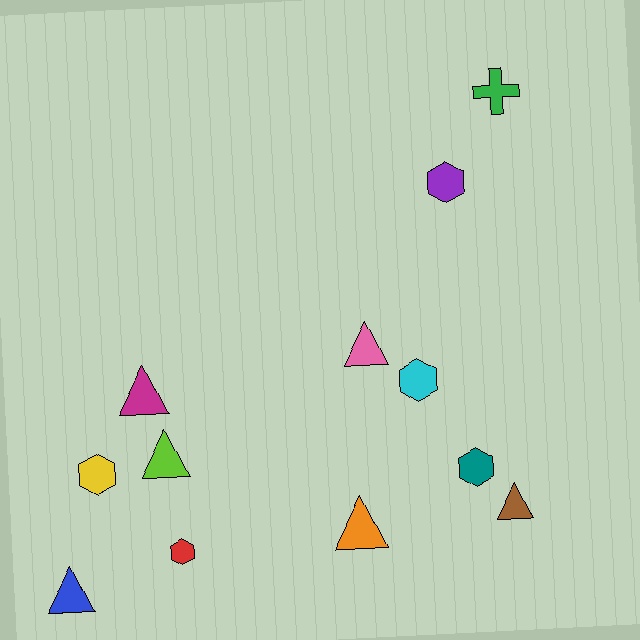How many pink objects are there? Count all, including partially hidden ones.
There is 1 pink object.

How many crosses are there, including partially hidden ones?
There is 1 cross.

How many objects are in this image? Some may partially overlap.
There are 12 objects.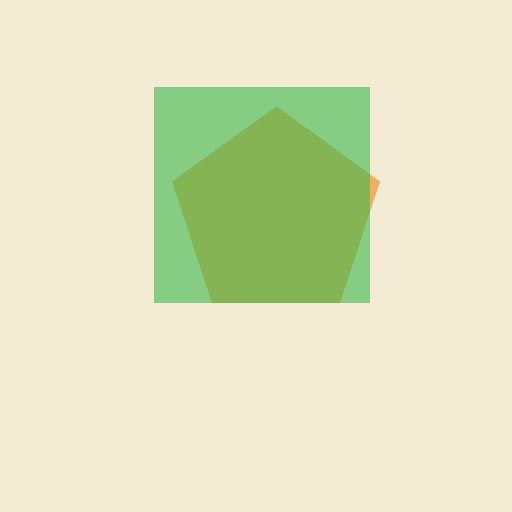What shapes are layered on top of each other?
The layered shapes are: an orange pentagon, a green square.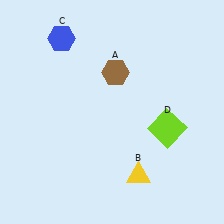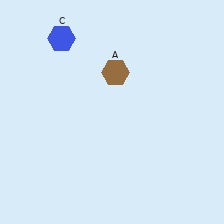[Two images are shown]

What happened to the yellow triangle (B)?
The yellow triangle (B) was removed in Image 2. It was in the bottom-right area of Image 1.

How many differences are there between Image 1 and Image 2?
There are 2 differences between the two images.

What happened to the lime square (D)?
The lime square (D) was removed in Image 2. It was in the bottom-right area of Image 1.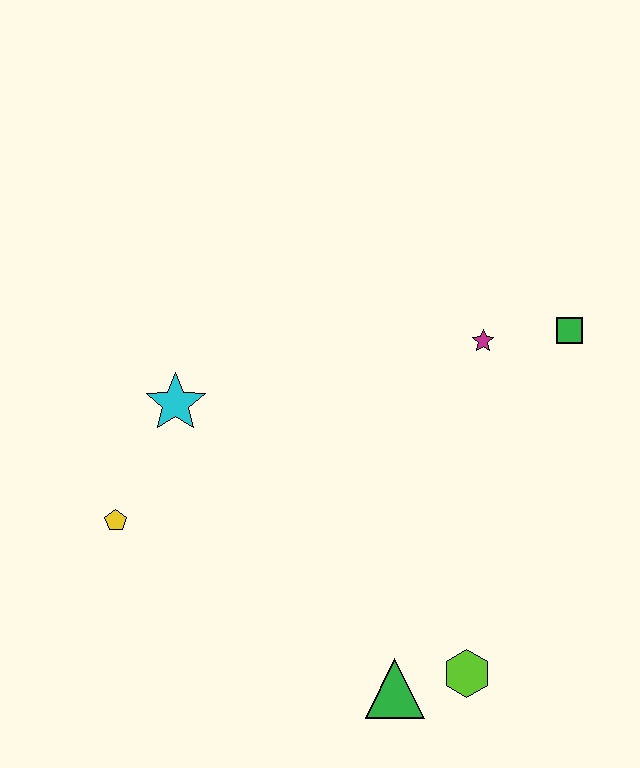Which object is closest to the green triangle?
The lime hexagon is closest to the green triangle.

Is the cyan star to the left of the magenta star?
Yes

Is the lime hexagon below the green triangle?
No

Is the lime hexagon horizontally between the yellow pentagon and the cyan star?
No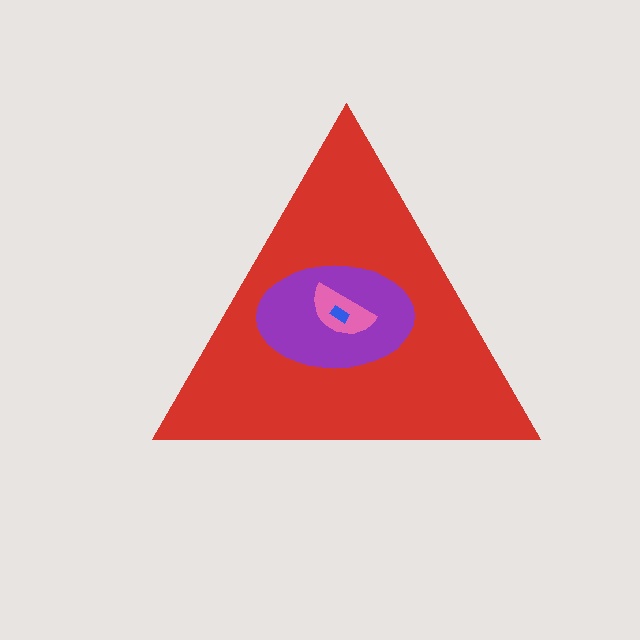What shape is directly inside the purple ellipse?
The pink semicircle.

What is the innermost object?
The blue rectangle.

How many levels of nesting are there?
4.